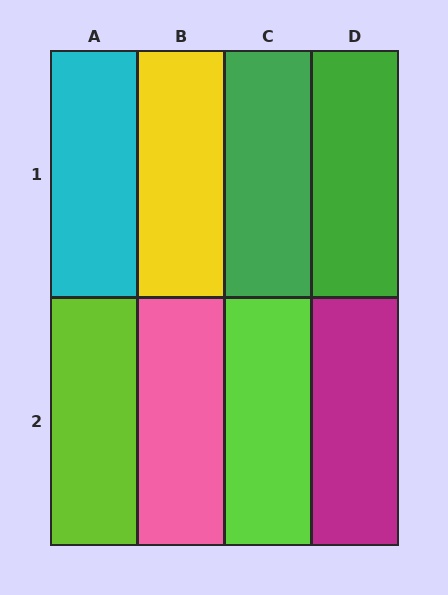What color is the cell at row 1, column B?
Yellow.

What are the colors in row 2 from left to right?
Lime, pink, lime, magenta.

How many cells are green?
2 cells are green.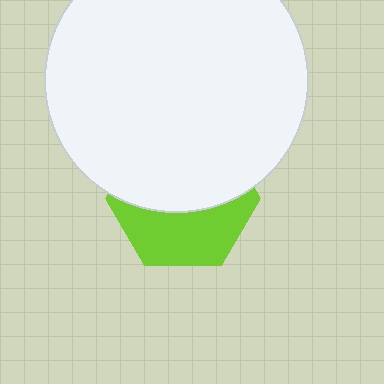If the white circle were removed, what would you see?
You would see the complete lime hexagon.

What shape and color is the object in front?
The object in front is a white circle.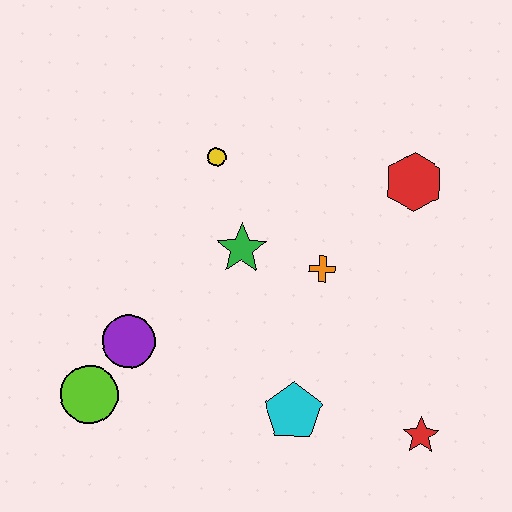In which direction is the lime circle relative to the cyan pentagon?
The lime circle is to the left of the cyan pentagon.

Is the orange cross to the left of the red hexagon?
Yes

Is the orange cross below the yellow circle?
Yes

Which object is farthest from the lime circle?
The red hexagon is farthest from the lime circle.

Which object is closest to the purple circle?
The lime circle is closest to the purple circle.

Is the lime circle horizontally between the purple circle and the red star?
No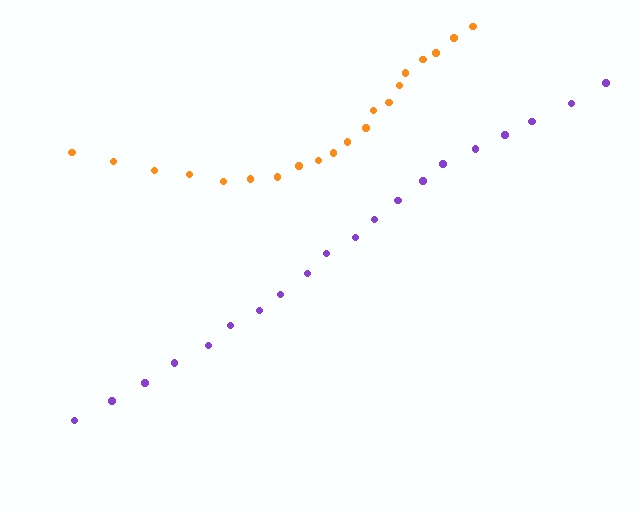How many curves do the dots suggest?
There are 2 distinct paths.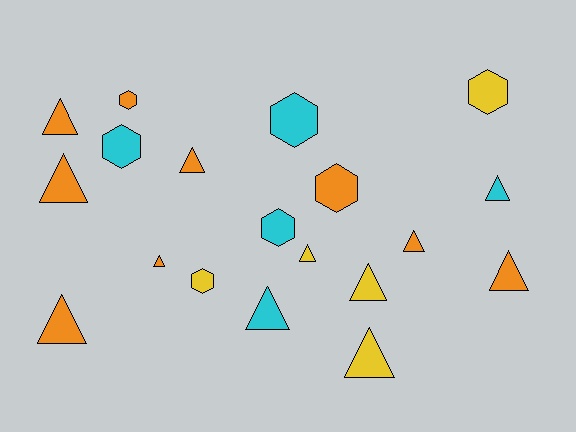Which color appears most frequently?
Orange, with 9 objects.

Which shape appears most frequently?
Triangle, with 12 objects.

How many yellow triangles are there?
There are 3 yellow triangles.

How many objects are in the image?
There are 19 objects.